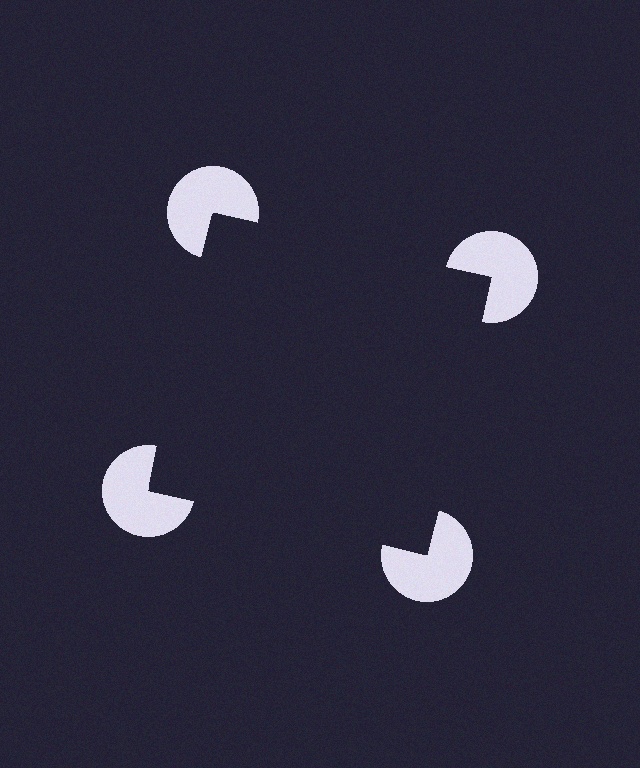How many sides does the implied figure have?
4 sides.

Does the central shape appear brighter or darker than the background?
It typically appears slightly darker than the background, even though no actual brightness change is drawn.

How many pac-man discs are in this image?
There are 4 — one at each vertex of the illusory square.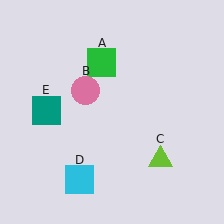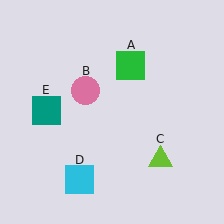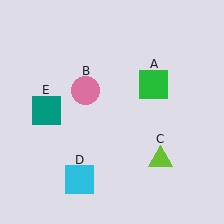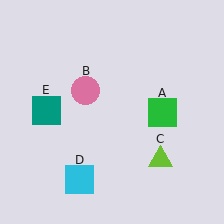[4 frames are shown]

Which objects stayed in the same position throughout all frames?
Pink circle (object B) and lime triangle (object C) and cyan square (object D) and teal square (object E) remained stationary.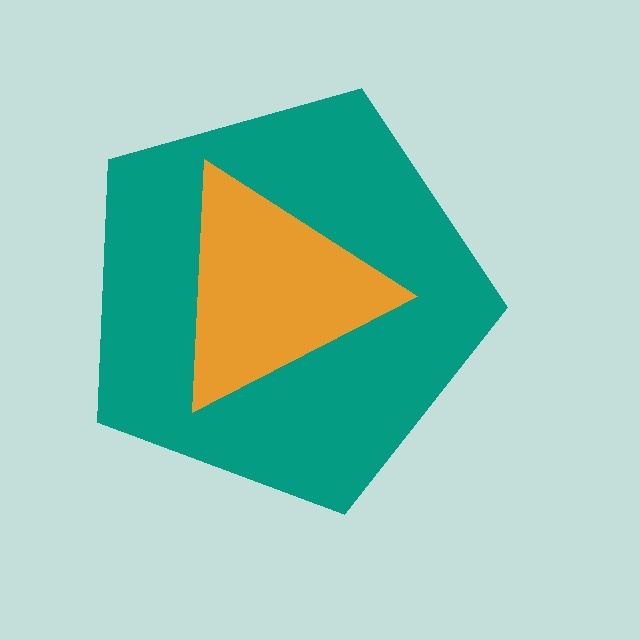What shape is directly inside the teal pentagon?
The orange triangle.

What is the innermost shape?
The orange triangle.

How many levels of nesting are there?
2.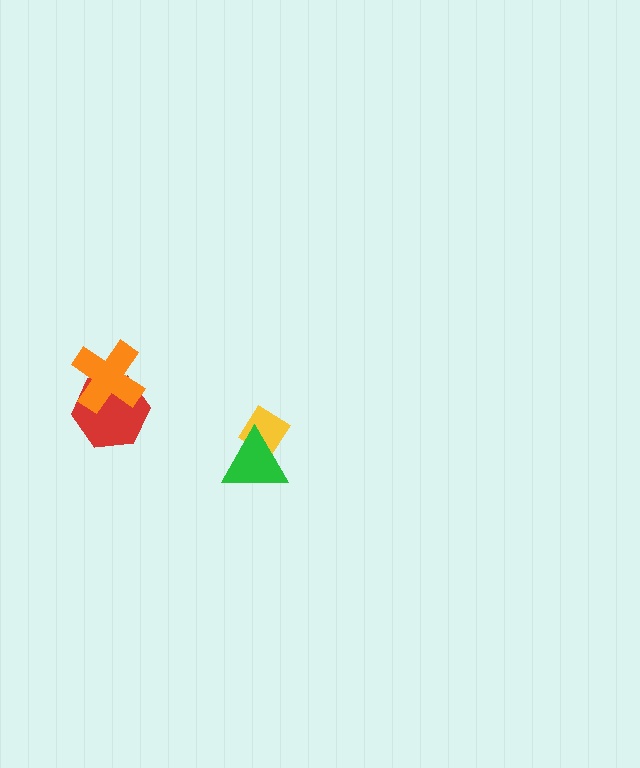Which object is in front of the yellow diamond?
The green triangle is in front of the yellow diamond.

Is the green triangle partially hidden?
No, no other shape covers it.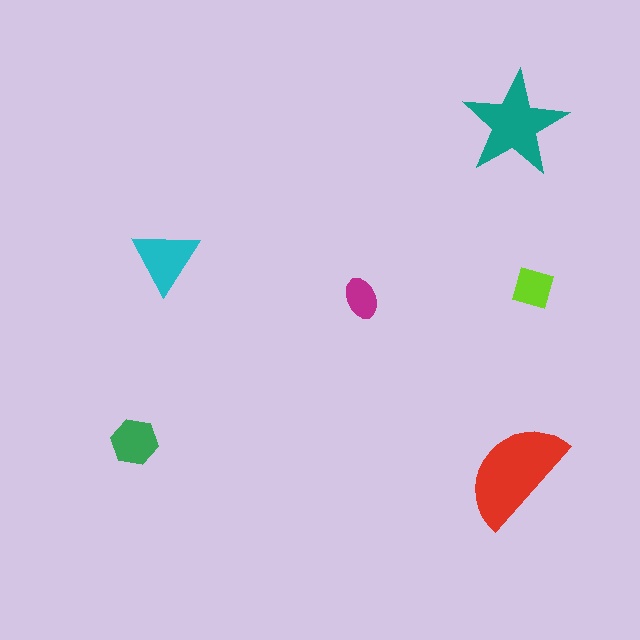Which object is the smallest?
The magenta ellipse.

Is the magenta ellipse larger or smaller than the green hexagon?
Smaller.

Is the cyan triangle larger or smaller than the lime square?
Larger.